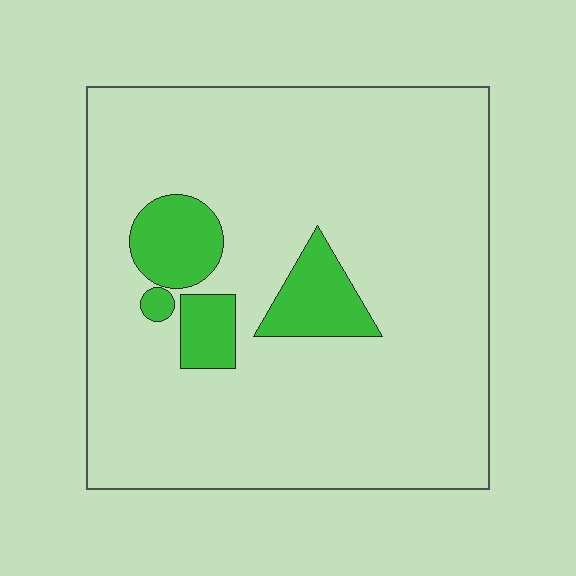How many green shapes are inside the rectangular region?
4.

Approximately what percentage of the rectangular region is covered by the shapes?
Approximately 10%.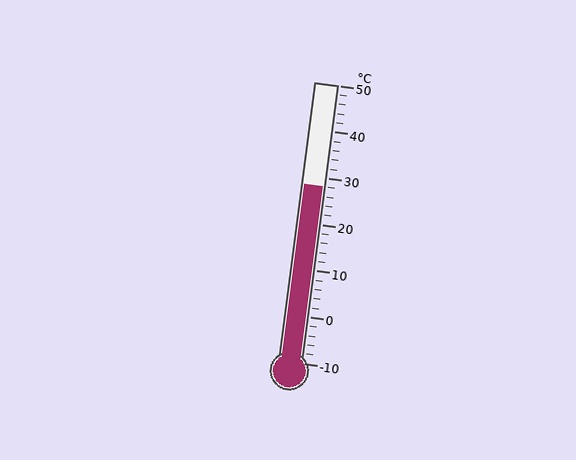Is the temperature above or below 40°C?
The temperature is below 40°C.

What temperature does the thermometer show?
The thermometer shows approximately 28°C.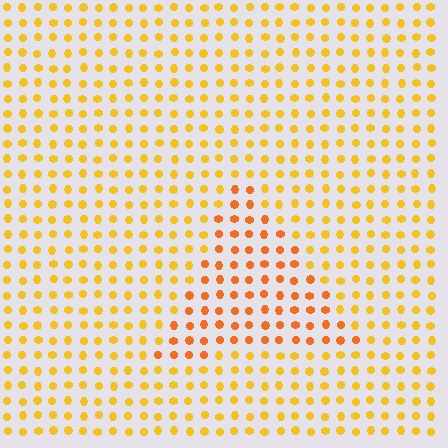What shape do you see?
I see a triangle.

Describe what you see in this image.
The image is filled with small yellow elements in a uniform arrangement. A triangle-shaped region is visible where the elements are tinted to a slightly different hue, forming a subtle color boundary.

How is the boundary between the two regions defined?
The boundary is defined purely by a slight shift in hue (about 25 degrees). Spacing, size, and orientation are identical on both sides.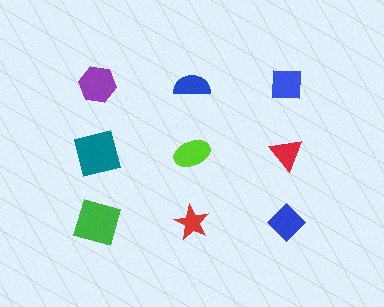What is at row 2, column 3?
A red triangle.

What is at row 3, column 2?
A red star.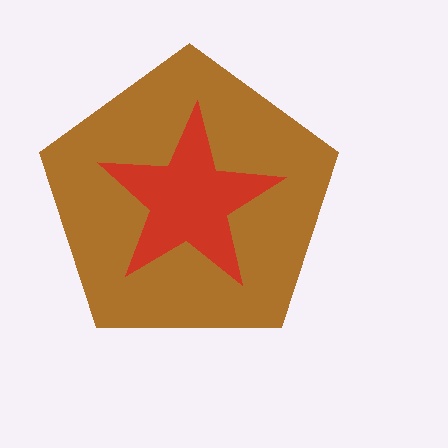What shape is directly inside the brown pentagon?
The red star.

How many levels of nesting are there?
2.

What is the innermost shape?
The red star.